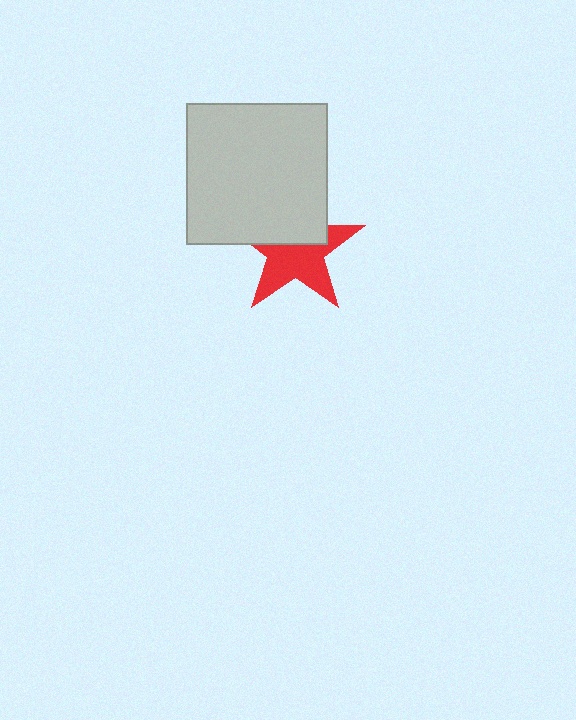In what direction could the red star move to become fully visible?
The red star could move down. That would shift it out from behind the light gray square entirely.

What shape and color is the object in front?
The object in front is a light gray square.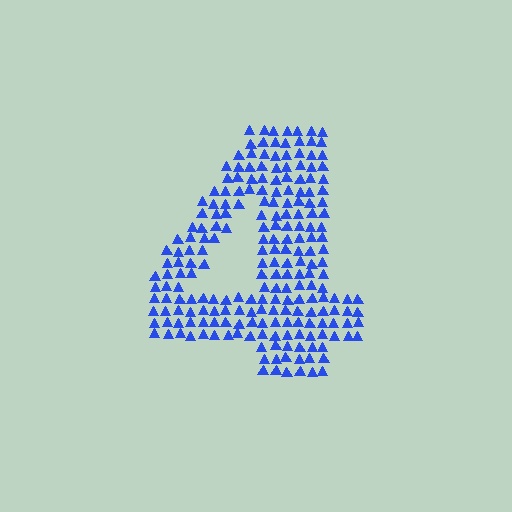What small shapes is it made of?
It is made of small triangles.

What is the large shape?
The large shape is the digit 4.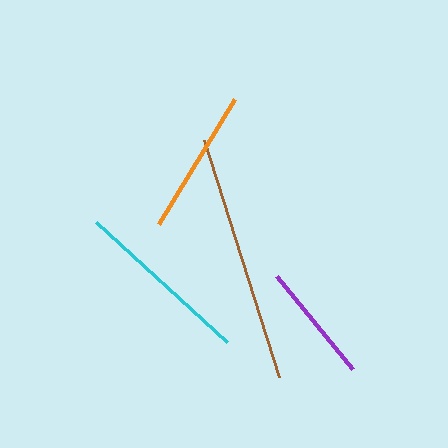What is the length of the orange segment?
The orange segment is approximately 146 pixels long.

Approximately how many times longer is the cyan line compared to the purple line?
The cyan line is approximately 1.5 times the length of the purple line.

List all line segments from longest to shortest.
From longest to shortest: brown, cyan, orange, purple.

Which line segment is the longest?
The brown line is the longest at approximately 248 pixels.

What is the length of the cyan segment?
The cyan segment is approximately 177 pixels long.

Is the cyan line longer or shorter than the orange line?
The cyan line is longer than the orange line.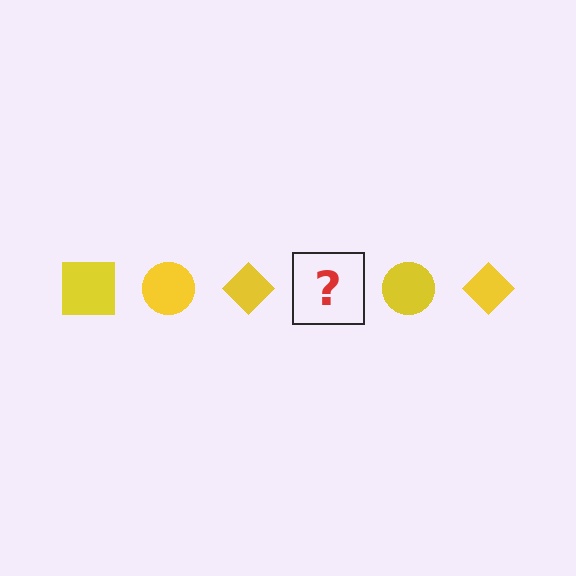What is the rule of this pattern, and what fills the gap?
The rule is that the pattern cycles through square, circle, diamond shapes in yellow. The gap should be filled with a yellow square.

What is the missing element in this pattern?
The missing element is a yellow square.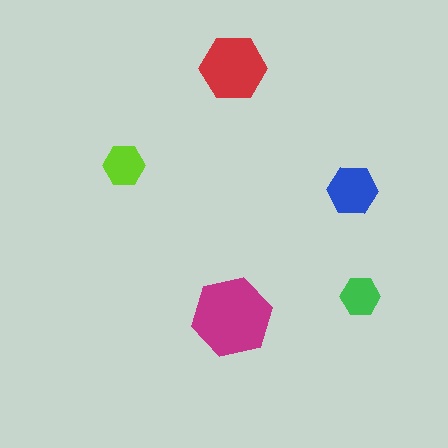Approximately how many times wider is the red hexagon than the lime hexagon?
About 1.5 times wider.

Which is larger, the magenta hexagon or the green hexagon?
The magenta one.